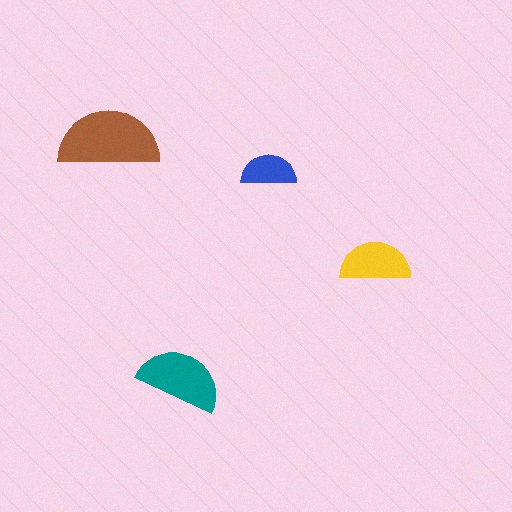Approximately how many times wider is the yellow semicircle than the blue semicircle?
About 1.5 times wider.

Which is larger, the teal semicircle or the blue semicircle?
The teal one.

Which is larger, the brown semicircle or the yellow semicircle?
The brown one.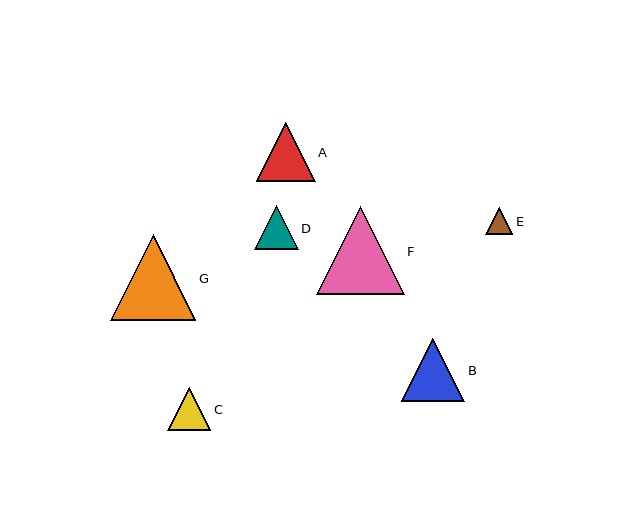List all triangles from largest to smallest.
From largest to smallest: F, G, B, A, D, C, E.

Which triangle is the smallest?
Triangle E is the smallest with a size of approximately 27 pixels.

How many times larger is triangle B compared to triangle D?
Triangle B is approximately 1.5 times the size of triangle D.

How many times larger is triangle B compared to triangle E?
Triangle B is approximately 2.4 times the size of triangle E.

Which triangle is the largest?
Triangle F is the largest with a size of approximately 88 pixels.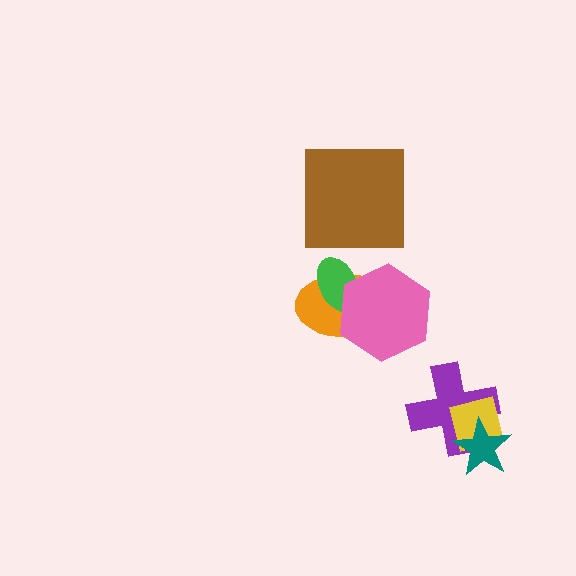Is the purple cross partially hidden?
Yes, it is partially covered by another shape.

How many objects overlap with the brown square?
0 objects overlap with the brown square.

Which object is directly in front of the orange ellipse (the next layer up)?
The green ellipse is directly in front of the orange ellipse.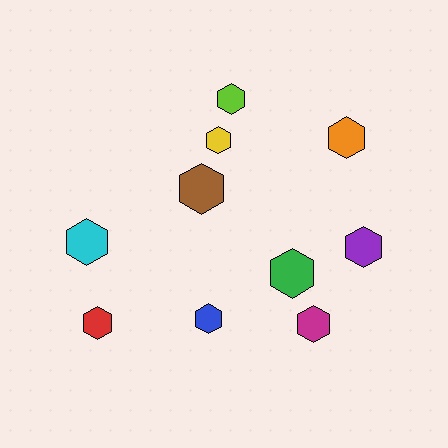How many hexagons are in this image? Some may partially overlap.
There are 10 hexagons.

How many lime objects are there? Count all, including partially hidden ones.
There is 1 lime object.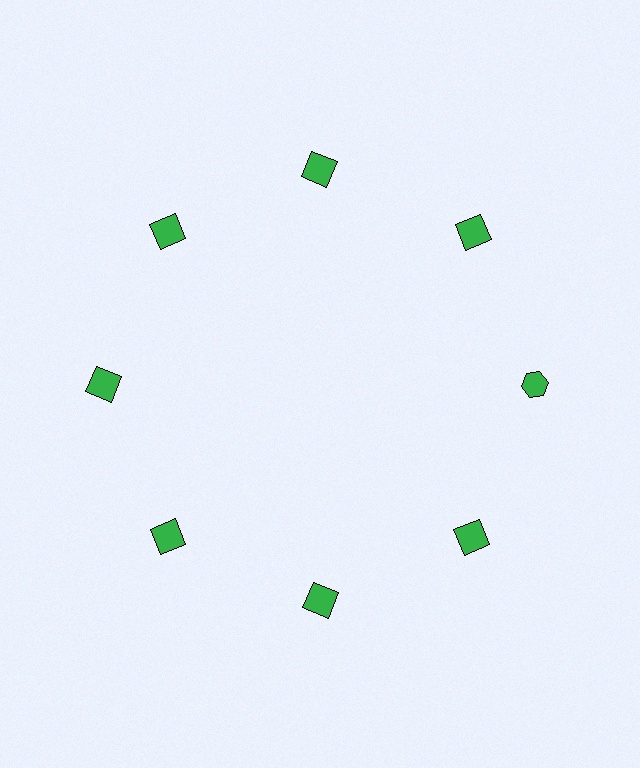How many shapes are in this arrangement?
There are 8 shapes arranged in a ring pattern.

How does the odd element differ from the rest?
It has a different shape: hexagon instead of square.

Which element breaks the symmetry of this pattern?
The green hexagon at roughly the 3 o'clock position breaks the symmetry. All other shapes are green squares.